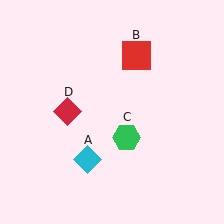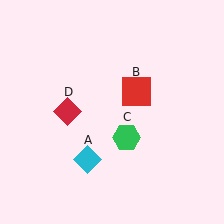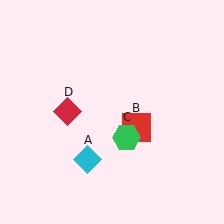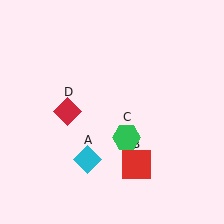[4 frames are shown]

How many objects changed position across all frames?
1 object changed position: red square (object B).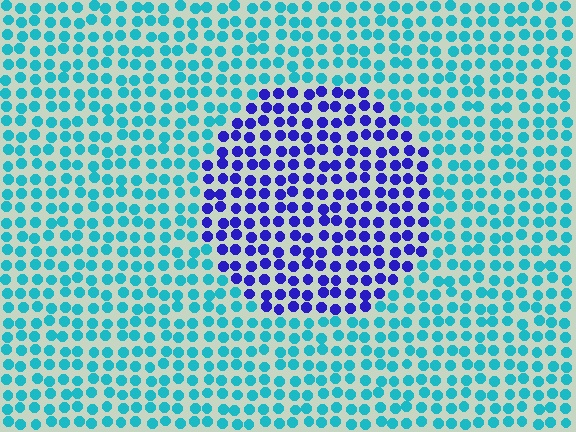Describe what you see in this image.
The image is filled with small cyan elements in a uniform arrangement. A circle-shaped region is visible where the elements are tinted to a slightly different hue, forming a subtle color boundary.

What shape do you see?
I see a circle.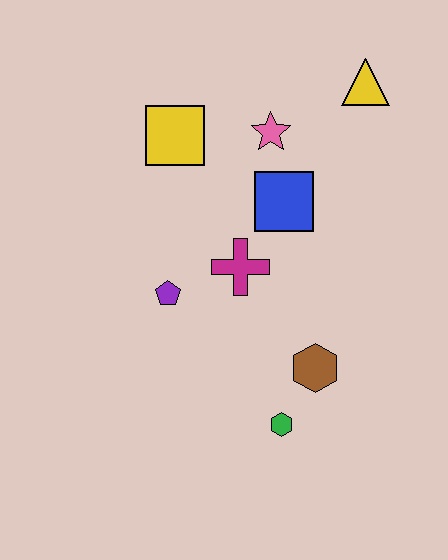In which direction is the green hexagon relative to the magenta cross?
The green hexagon is below the magenta cross.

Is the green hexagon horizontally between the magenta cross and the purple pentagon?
No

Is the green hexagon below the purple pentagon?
Yes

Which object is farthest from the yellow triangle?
The green hexagon is farthest from the yellow triangle.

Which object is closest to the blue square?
The pink star is closest to the blue square.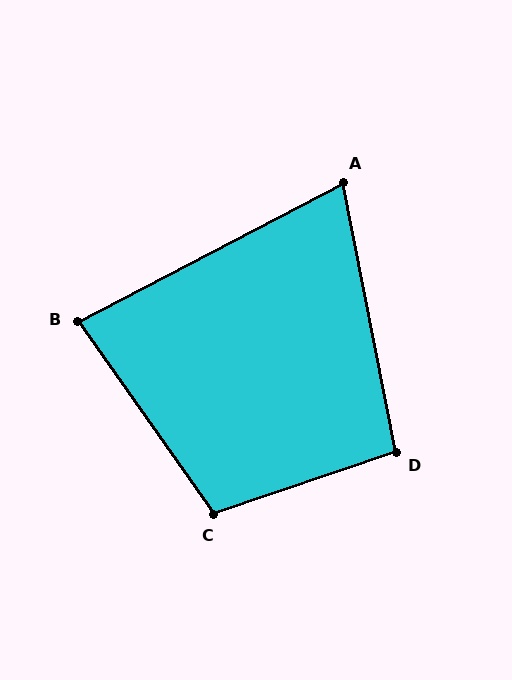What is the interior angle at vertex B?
Approximately 82 degrees (acute).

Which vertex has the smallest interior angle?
A, at approximately 74 degrees.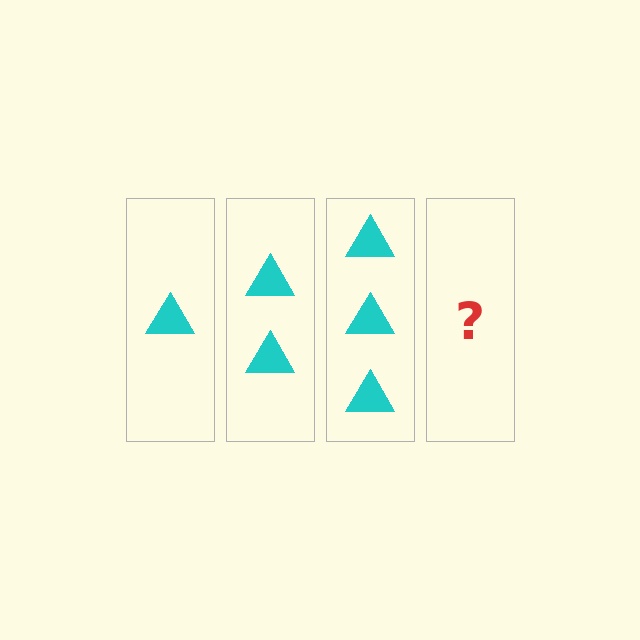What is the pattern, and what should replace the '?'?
The pattern is that each step adds one more triangle. The '?' should be 4 triangles.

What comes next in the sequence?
The next element should be 4 triangles.